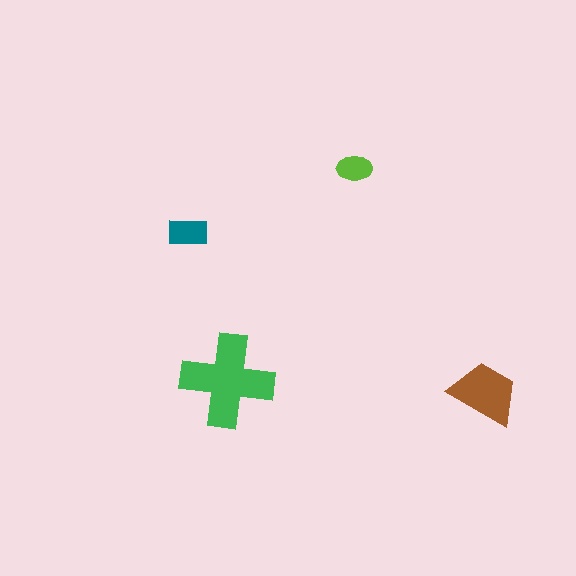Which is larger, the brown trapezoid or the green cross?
The green cross.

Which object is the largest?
The green cross.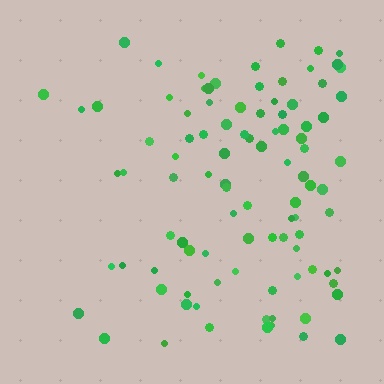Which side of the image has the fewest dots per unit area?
The left.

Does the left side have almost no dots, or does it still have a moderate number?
Still a moderate number, just noticeably fewer than the right.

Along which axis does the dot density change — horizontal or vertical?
Horizontal.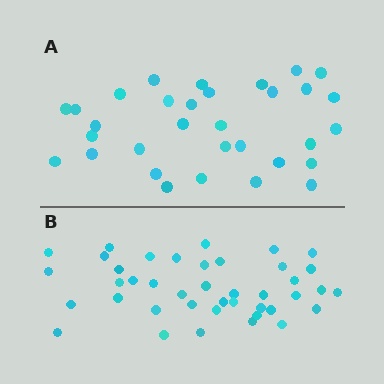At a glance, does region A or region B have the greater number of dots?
Region B (the bottom region) has more dots.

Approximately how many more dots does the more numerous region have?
Region B has roughly 8 or so more dots than region A.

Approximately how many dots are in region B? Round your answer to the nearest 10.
About 40 dots. (The exact count is 41, which rounds to 40.)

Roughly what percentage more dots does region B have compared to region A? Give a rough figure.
About 30% more.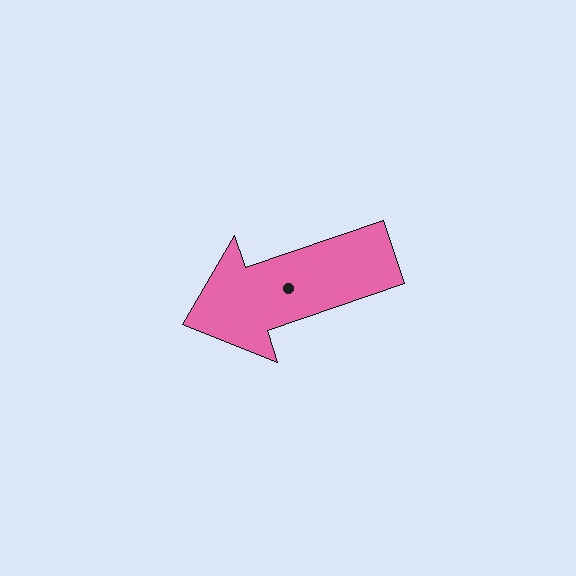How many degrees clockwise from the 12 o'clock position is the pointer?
Approximately 251 degrees.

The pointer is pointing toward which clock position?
Roughly 8 o'clock.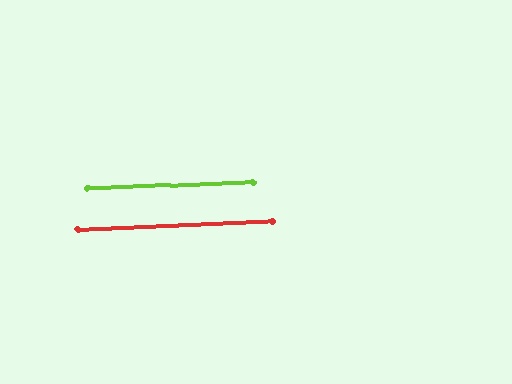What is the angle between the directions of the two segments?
Approximately 1 degree.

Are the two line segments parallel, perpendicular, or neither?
Parallel — their directions differ by only 0.5°.